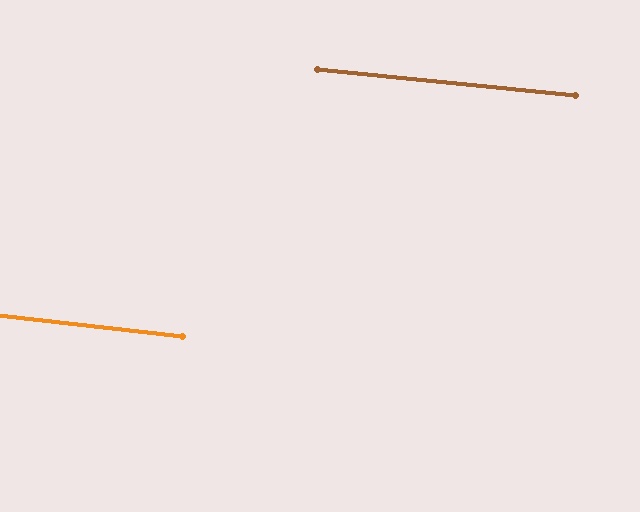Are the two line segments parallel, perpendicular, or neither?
Parallel — their directions differ by only 1.0°.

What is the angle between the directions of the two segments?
Approximately 1 degree.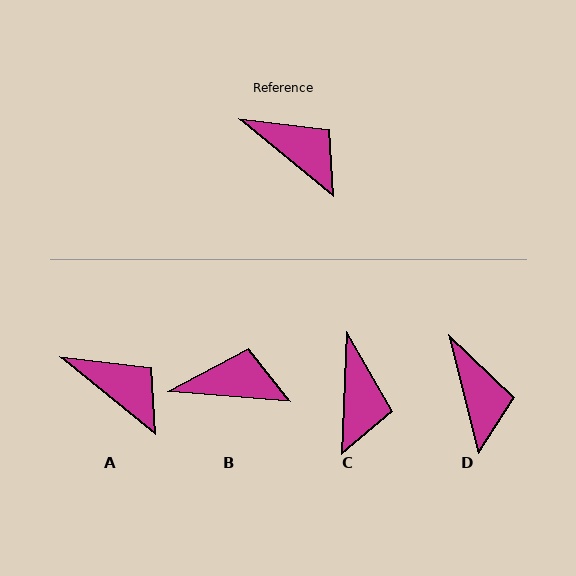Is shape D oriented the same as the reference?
No, it is off by about 37 degrees.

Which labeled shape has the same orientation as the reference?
A.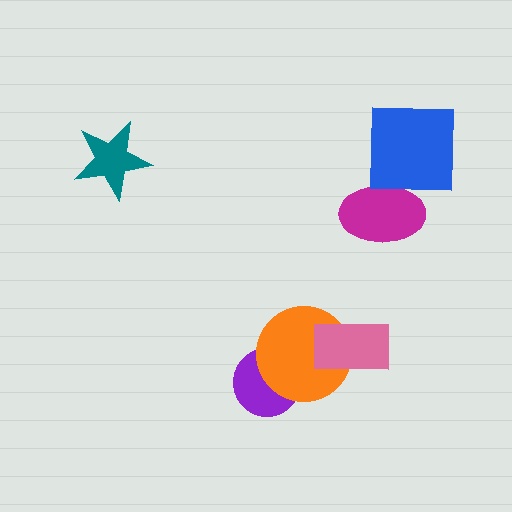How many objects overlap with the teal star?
0 objects overlap with the teal star.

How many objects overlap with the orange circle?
2 objects overlap with the orange circle.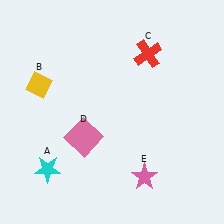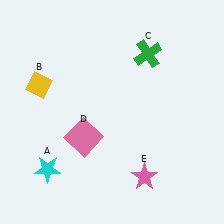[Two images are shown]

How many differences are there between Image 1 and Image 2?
There is 1 difference between the two images.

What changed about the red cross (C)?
In Image 1, C is red. In Image 2, it changed to green.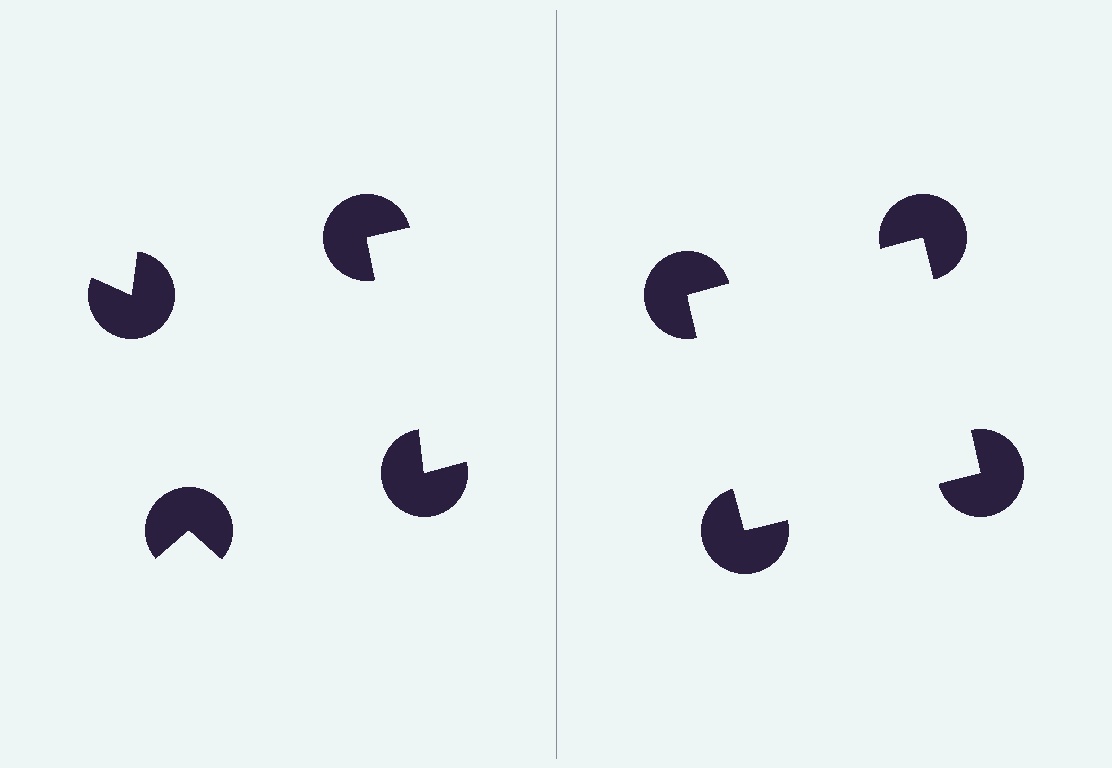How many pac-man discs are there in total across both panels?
8 — 4 on each side.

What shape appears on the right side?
An illusory square.